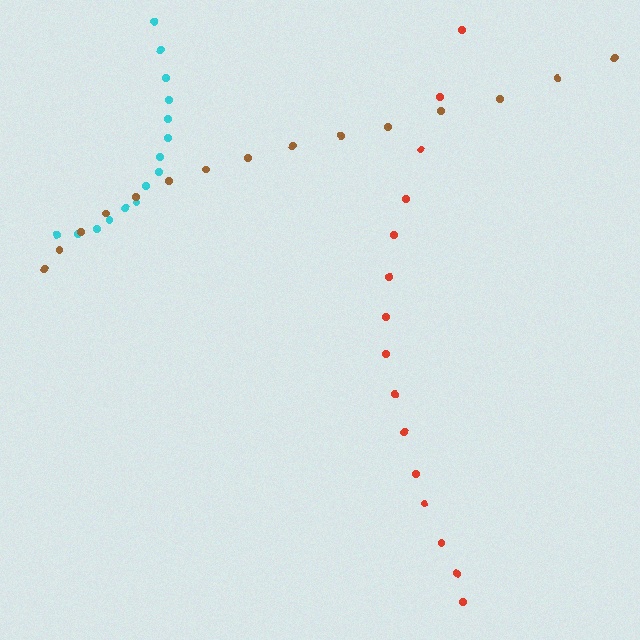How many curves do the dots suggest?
There are 3 distinct paths.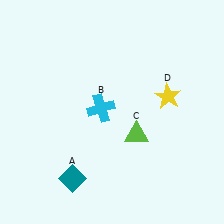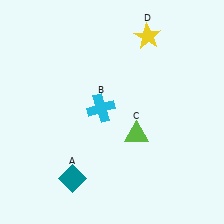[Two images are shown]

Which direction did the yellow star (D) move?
The yellow star (D) moved up.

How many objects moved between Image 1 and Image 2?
1 object moved between the two images.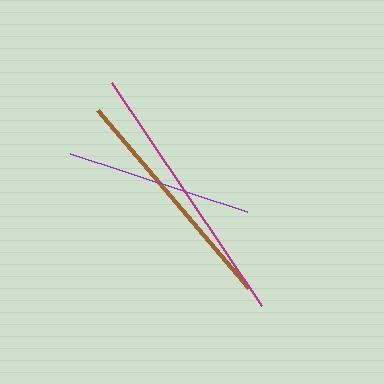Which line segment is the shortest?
The purple line is the shortest at approximately 186 pixels.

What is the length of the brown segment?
The brown segment is approximately 233 pixels long.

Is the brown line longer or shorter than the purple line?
The brown line is longer than the purple line.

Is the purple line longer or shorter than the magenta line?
The magenta line is longer than the purple line.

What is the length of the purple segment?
The purple segment is approximately 186 pixels long.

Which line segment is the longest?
The magenta line is the longest at approximately 269 pixels.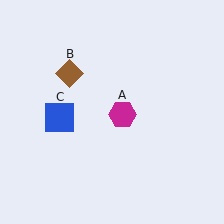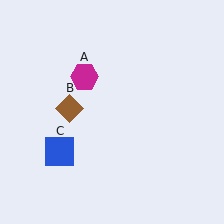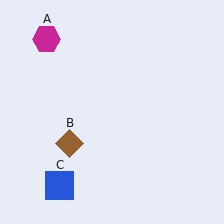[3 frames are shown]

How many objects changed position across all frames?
3 objects changed position: magenta hexagon (object A), brown diamond (object B), blue square (object C).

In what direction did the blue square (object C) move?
The blue square (object C) moved down.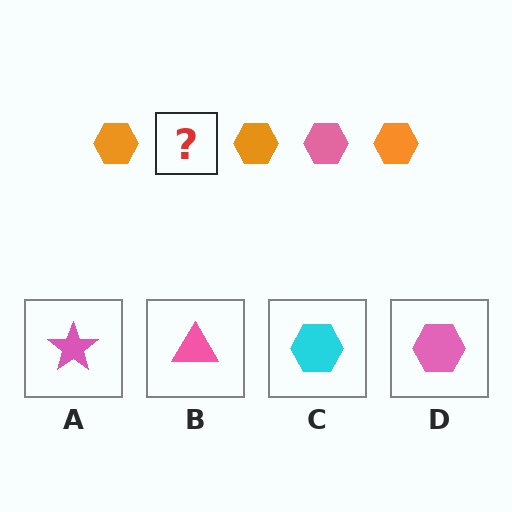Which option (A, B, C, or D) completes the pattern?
D.